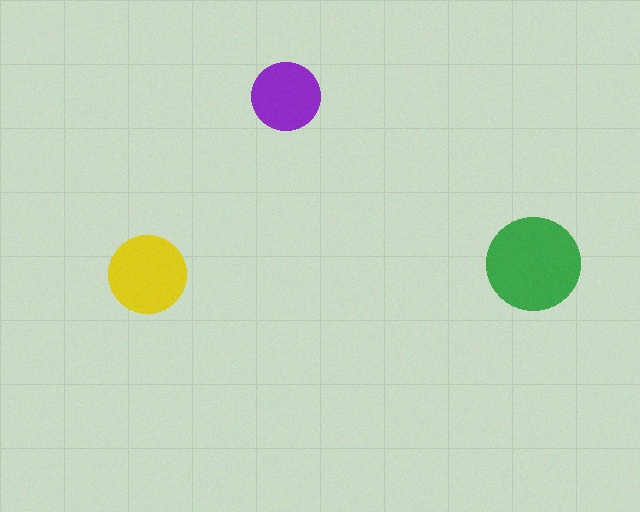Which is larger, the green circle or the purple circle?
The green one.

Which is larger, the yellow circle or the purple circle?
The yellow one.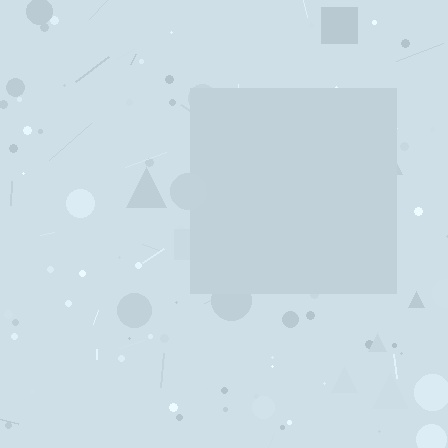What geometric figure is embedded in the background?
A square is embedded in the background.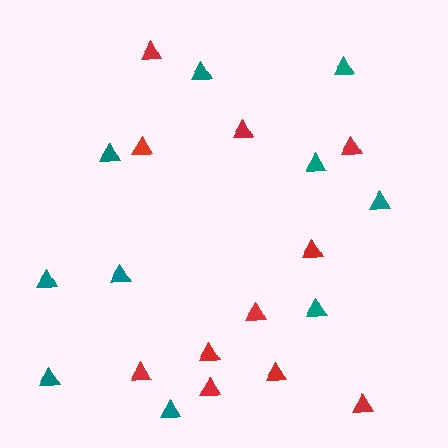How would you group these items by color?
There are 2 groups: one group of teal triangles (10) and one group of red triangles (11).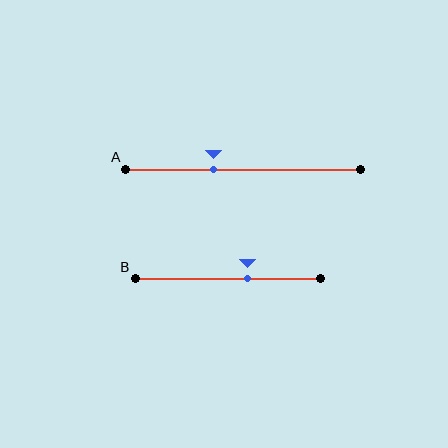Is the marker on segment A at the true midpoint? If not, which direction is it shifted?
No, the marker on segment A is shifted to the left by about 13% of the segment length.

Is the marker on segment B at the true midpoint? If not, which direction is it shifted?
No, the marker on segment B is shifted to the right by about 11% of the segment length.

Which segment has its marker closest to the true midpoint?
Segment B has its marker closest to the true midpoint.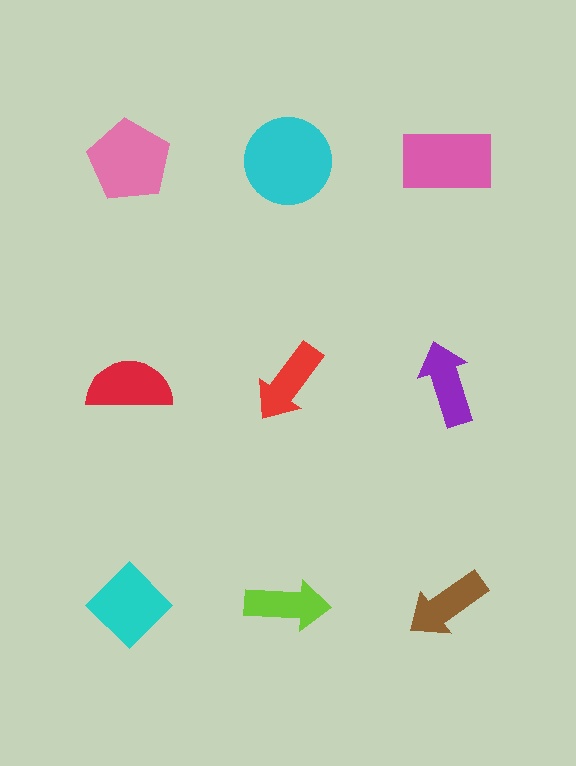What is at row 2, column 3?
A purple arrow.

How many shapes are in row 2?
3 shapes.